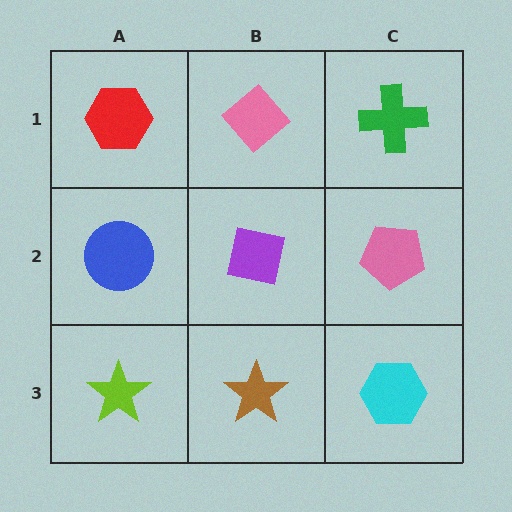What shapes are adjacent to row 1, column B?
A purple square (row 2, column B), a red hexagon (row 1, column A), a green cross (row 1, column C).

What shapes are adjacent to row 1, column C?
A pink pentagon (row 2, column C), a pink diamond (row 1, column B).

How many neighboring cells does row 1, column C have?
2.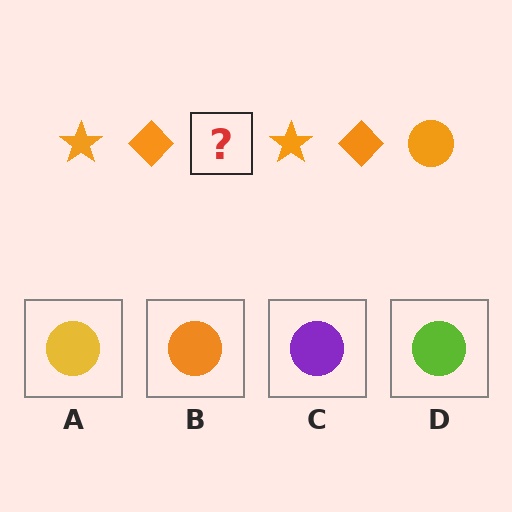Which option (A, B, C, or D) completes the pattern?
B.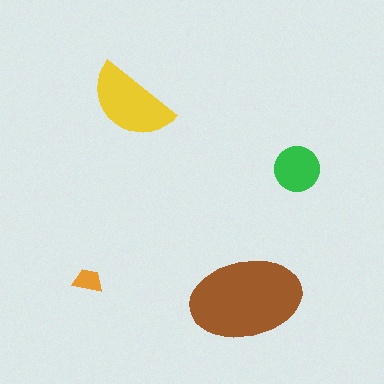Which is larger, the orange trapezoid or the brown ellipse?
The brown ellipse.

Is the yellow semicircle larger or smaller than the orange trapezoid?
Larger.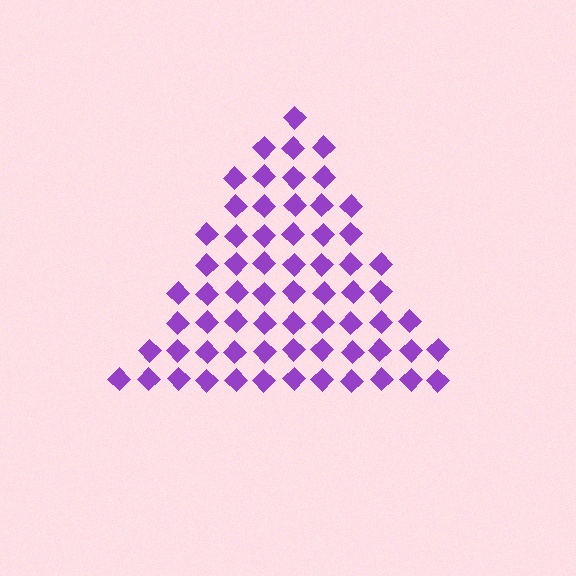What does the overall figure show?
The overall figure shows a triangle.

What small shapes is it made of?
It is made of small diamonds.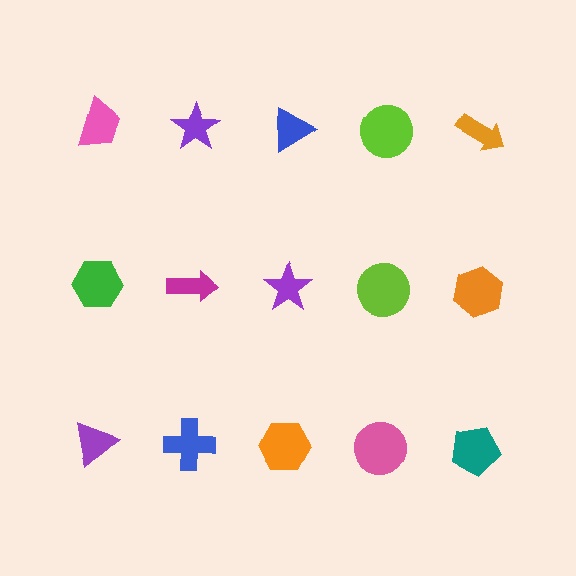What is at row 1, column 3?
A blue triangle.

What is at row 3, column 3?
An orange hexagon.